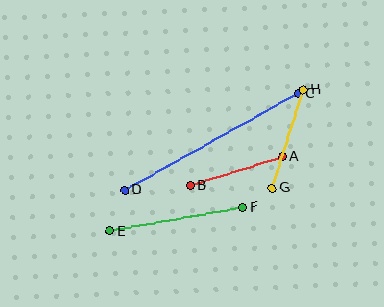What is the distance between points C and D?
The distance is approximately 199 pixels.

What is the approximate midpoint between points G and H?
The midpoint is at approximately (288, 139) pixels.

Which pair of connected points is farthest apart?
Points C and D are farthest apart.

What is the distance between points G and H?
The distance is approximately 103 pixels.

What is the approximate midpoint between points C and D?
The midpoint is at approximately (211, 142) pixels.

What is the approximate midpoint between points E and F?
The midpoint is at approximately (177, 219) pixels.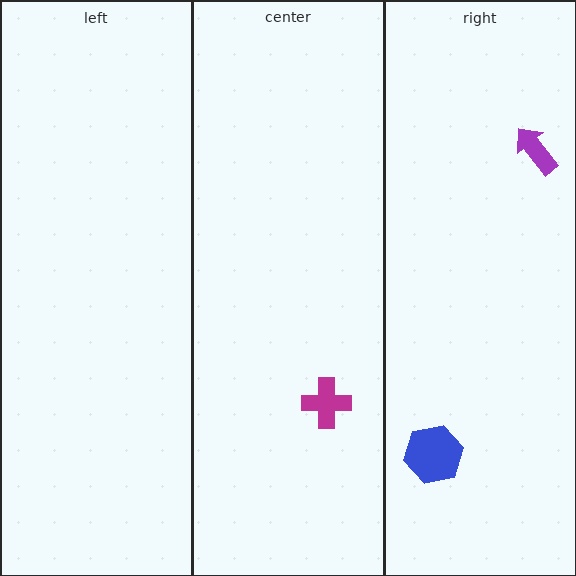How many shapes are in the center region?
1.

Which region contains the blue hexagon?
The right region.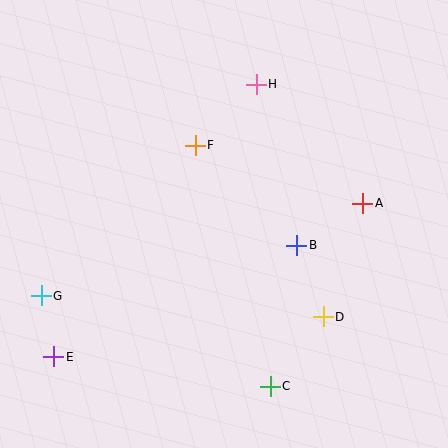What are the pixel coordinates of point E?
Point E is at (54, 357).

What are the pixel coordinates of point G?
Point G is at (41, 296).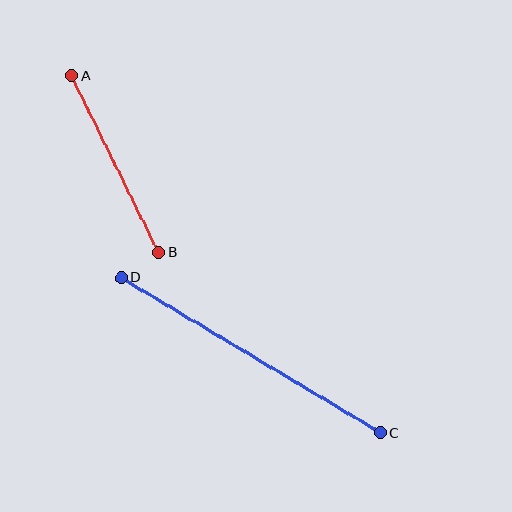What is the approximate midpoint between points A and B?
The midpoint is at approximately (115, 164) pixels.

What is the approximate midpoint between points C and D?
The midpoint is at approximately (251, 355) pixels.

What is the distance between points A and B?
The distance is approximately 197 pixels.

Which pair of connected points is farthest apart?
Points C and D are farthest apart.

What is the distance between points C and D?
The distance is approximately 302 pixels.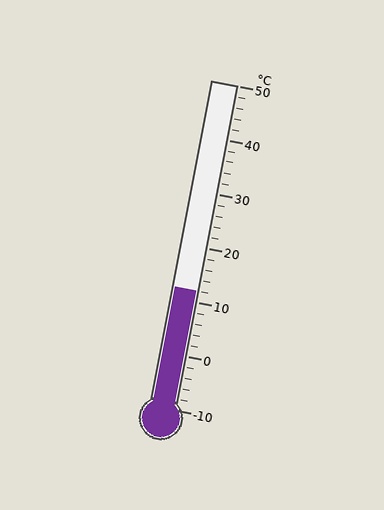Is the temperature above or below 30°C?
The temperature is below 30°C.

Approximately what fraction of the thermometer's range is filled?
The thermometer is filled to approximately 35% of its range.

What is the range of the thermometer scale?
The thermometer scale ranges from -10°C to 50°C.